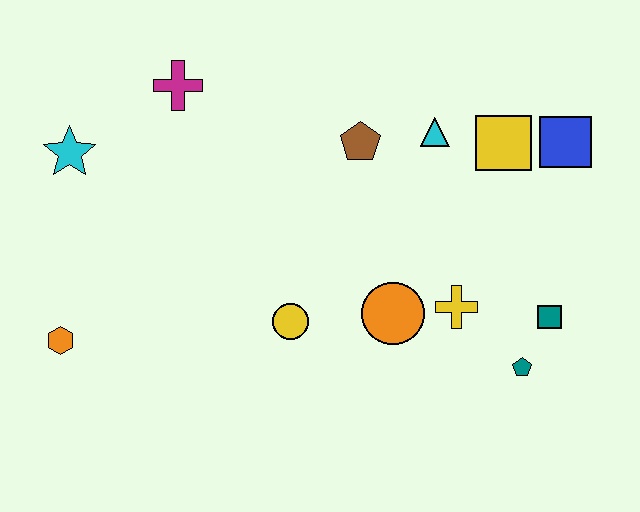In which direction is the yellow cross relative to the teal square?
The yellow cross is to the left of the teal square.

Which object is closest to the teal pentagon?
The teal square is closest to the teal pentagon.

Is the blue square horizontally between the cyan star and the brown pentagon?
No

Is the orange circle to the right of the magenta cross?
Yes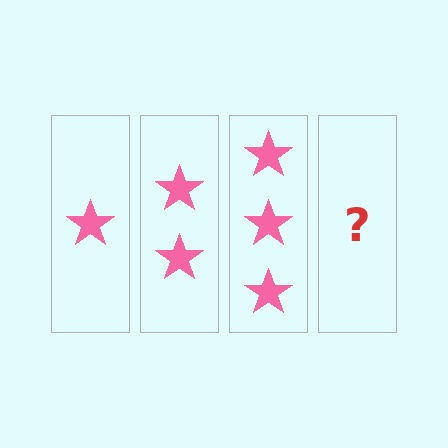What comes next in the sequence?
The next element should be 4 stars.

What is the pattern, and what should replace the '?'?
The pattern is that each step adds one more star. The '?' should be 4 stars.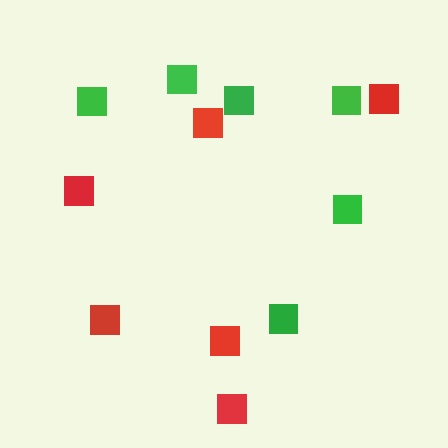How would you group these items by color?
There are 2 groups: one group of green squares (6) and one group of red squares (6).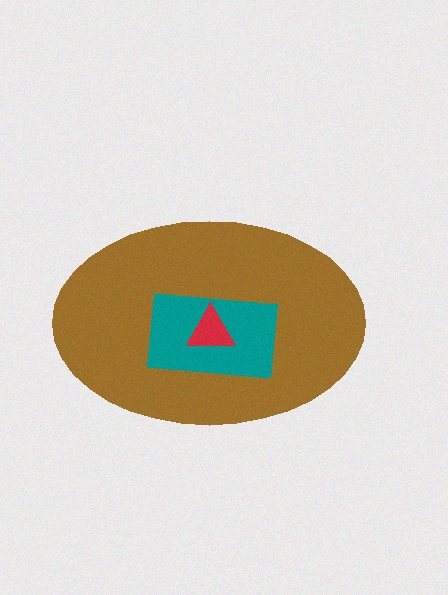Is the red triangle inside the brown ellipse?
Yes.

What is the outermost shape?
The brown ellipse.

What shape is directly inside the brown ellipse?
The teal rectangle.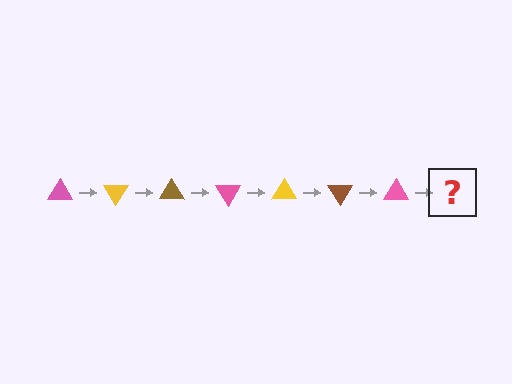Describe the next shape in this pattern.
It should be a yellow triangle, rotated 420 degrees from the start.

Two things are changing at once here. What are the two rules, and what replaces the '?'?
The two rules are that it rotates 60 degrees each step and the color cycles through pink, yellow, and brown. The '?' should be a yellow triangle, rotated 420 degrees from the start.